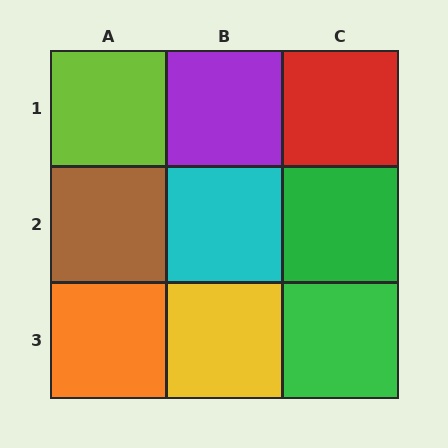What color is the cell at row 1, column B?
Purple.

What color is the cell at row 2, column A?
Brown.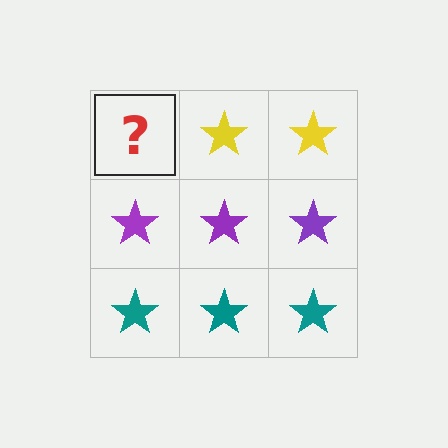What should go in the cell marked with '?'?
The missing cell should contain a yellow star.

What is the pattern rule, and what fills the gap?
The rule is that each row has a consistent color. The gap should be filled with a yellow star.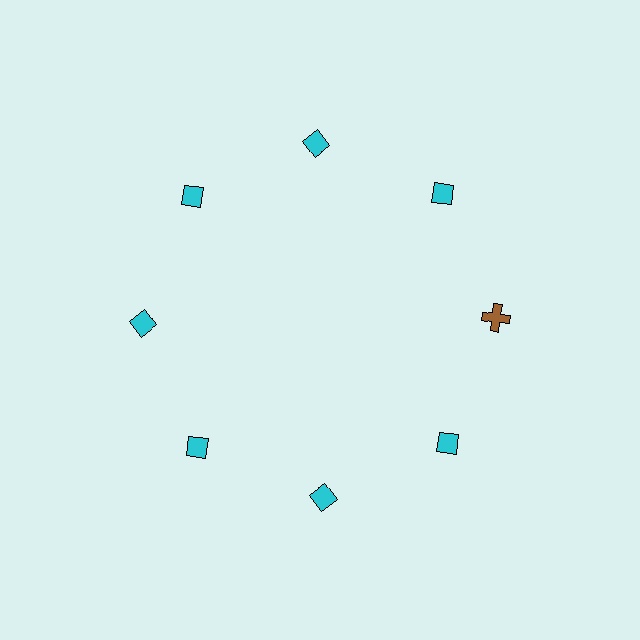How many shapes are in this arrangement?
There are 8 shapes arranged in a ring pattern.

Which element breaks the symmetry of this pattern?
The brown cross at roughly the 3 o'clock position breaks the symmetry. All other shapes are cyan diamonds.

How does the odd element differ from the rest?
It differs in both color (brown instead of cyan) and shape (cross instead of diamond).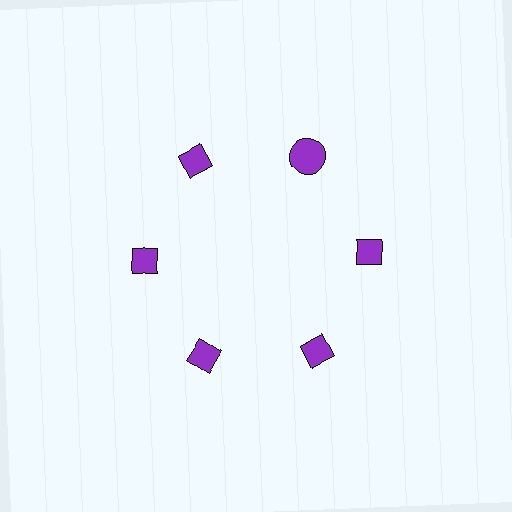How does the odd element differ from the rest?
It has a different shape: circle instead of diamond.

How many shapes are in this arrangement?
There are 6 shapes arranged in a ring pattern.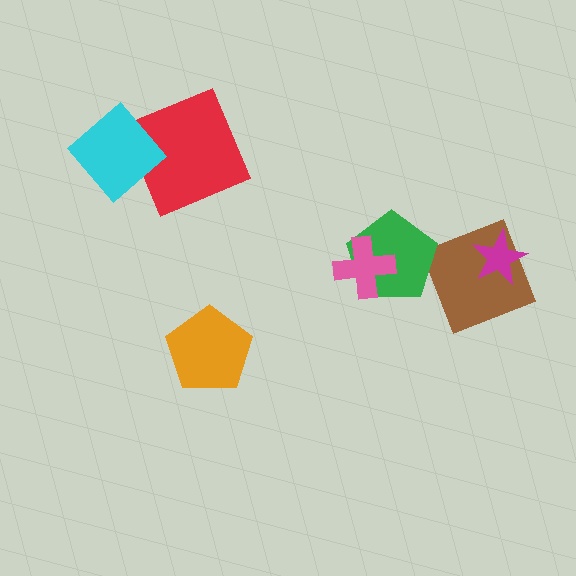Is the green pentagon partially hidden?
Yes, it is partially covered by another shape.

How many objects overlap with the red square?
1 object overlaps with the red square.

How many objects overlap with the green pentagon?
1 object overlaps with the green pentagon.